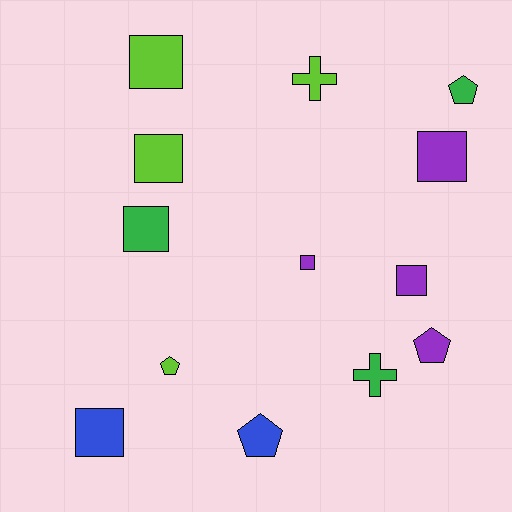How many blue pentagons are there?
There is 1 blue pentagon.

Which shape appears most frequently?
Square, with 7 objects.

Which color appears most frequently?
Purple, with 4 objects.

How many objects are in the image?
There are 13 objects.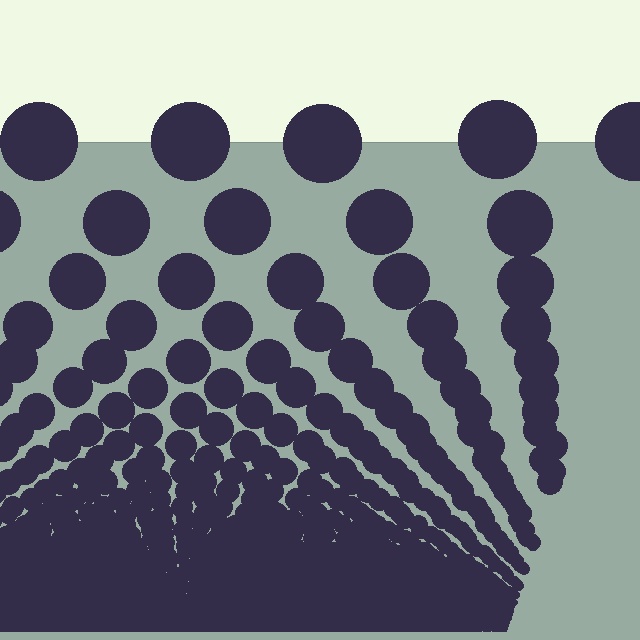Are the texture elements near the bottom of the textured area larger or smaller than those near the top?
Smaller. The gradient is inverted — elements near the bottom are smaller and denser.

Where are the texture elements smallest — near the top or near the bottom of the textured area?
Near the bottom.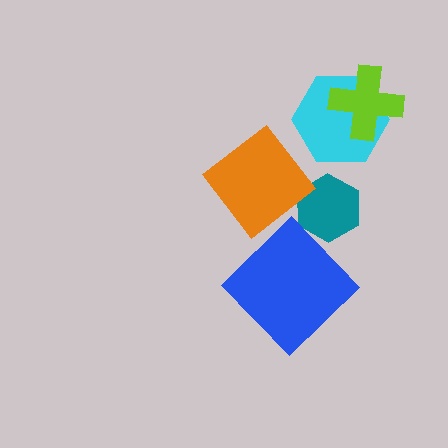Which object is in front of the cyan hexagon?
The lime cross is in front of the cyan hexagon.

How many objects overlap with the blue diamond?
0 objects overlap with the blue diamond.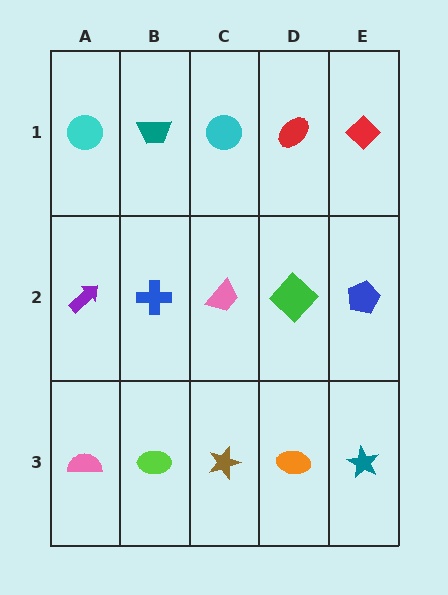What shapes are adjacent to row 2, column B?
A teal trapezoid (row 1, column B), a lime ellipse (row 3, column B), a purple arrow (row 2, column A), a pink trapezoid (row 2, column C).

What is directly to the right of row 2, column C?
A green diamond.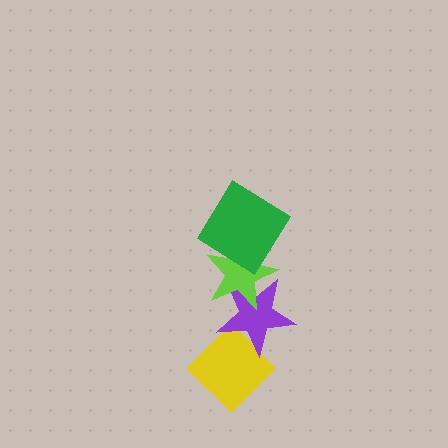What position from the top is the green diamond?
The green diamond is 1st from the top.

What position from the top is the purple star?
The purple star is 3rd from the top.